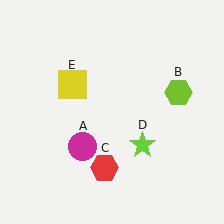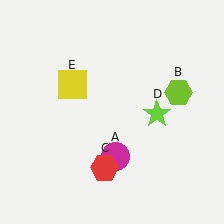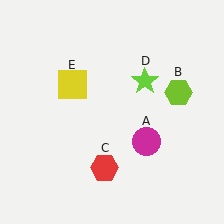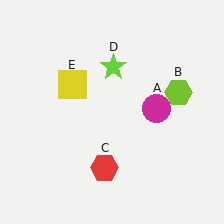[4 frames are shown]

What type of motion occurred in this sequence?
The magenta circle (object A), lime star (object D) rotated counterclockwise around the center of the scene.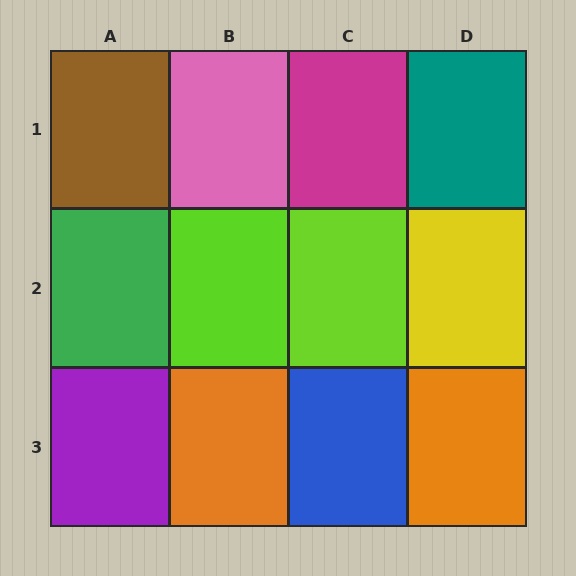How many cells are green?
1 cell is green.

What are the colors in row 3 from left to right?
Purple, orange, blue, orange.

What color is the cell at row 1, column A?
Brown.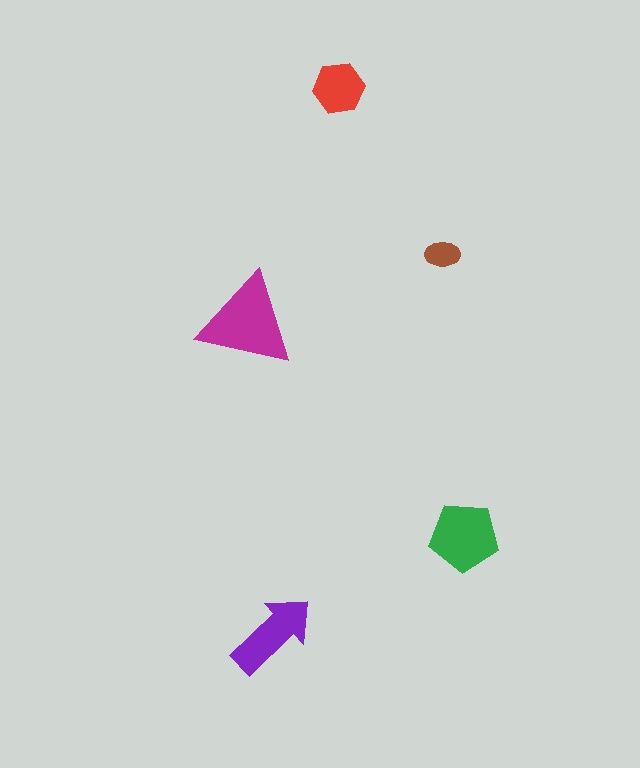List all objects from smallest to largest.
The brown ellipse, the red hexagon, the purple arrow, the green pentagon, the magenta triangle.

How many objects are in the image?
There are 5 objects in the image.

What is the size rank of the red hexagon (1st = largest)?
4th.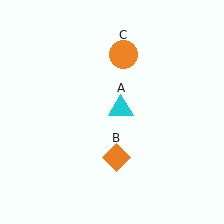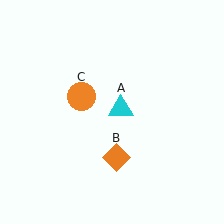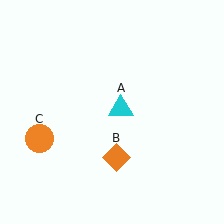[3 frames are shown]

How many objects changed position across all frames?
1 object changed position: orange circle (object C).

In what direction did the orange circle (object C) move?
The orange circle (object C) moved down and to the left.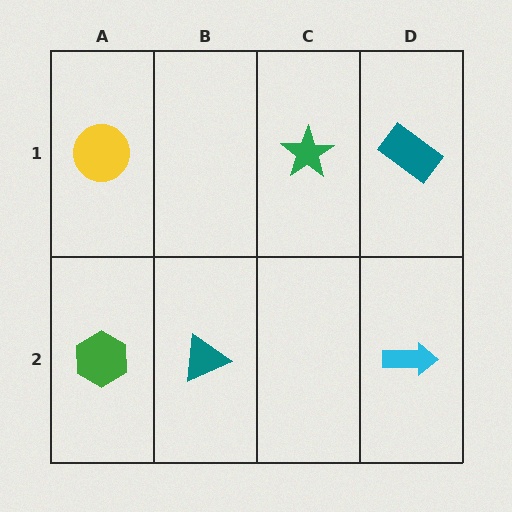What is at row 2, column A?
A green hexagon.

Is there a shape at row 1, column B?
No, that cell is empty.